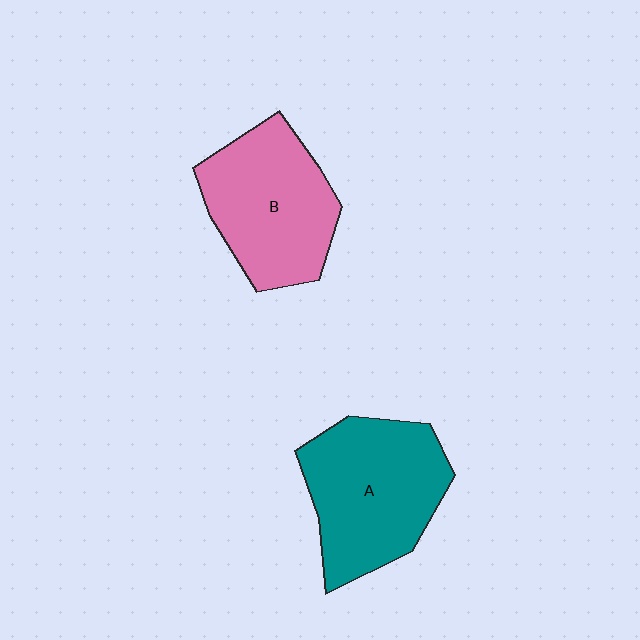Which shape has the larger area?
Shape A (teal).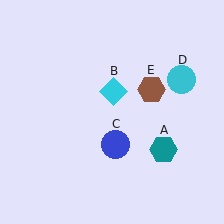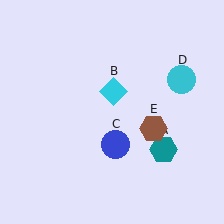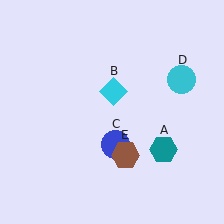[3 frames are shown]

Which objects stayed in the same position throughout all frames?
Teal hexagon (object A) and cyan diamond (object B) and blue circle (object C) and cyan circle (object D) remained stationary.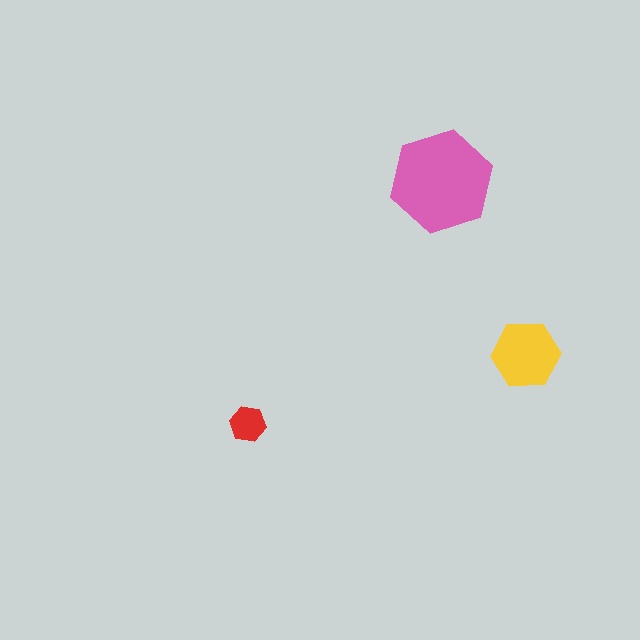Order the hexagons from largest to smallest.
the pink one, the yellow one, the red one.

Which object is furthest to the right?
The yellow hexagon is rightmost.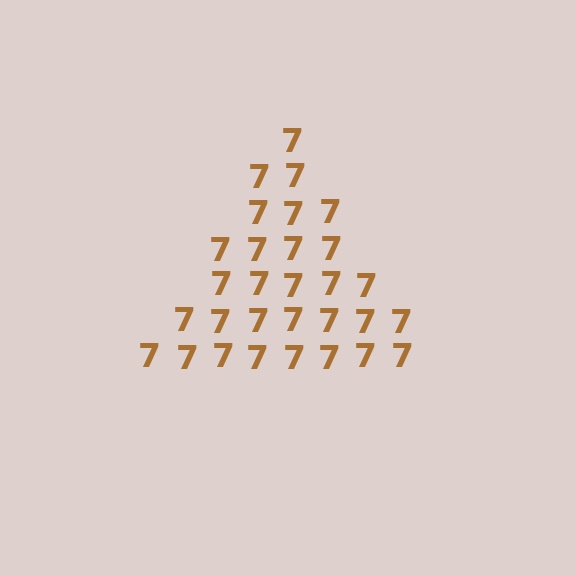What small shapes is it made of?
It is made of small digit 7's.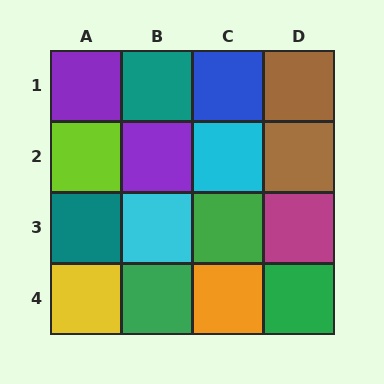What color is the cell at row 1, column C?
Blue.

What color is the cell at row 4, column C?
Orange.